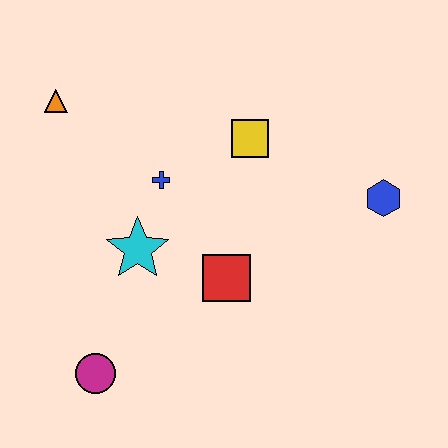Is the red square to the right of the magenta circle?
Yes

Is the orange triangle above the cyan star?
Yes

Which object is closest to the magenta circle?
The cyan star is closest to the magenta circle.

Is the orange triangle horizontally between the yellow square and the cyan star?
No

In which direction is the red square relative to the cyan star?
The red square is to the right of the cyan star.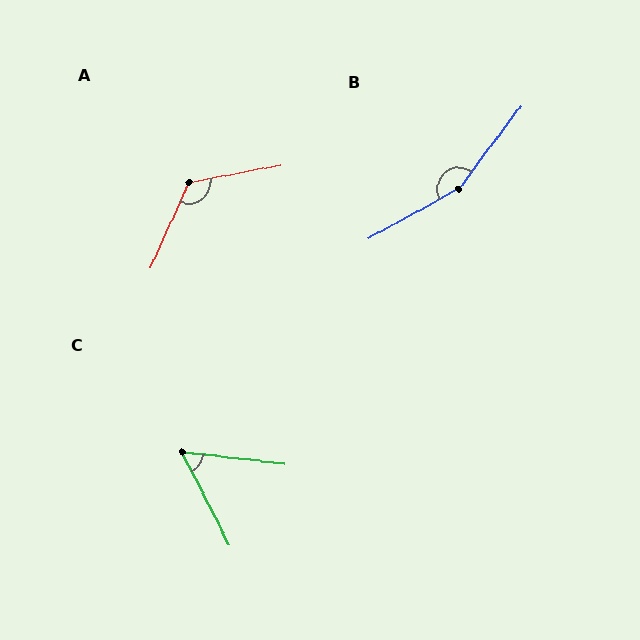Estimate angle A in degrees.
Approximately 124 degrees.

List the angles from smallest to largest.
C (56°), A (124°), B (156°).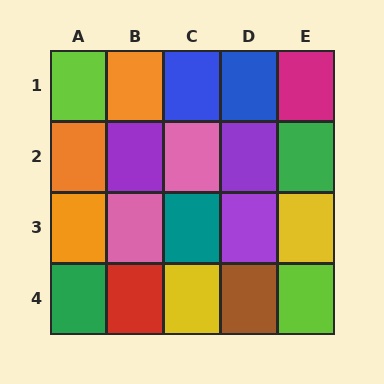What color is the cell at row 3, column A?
Orange.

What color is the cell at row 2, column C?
Pink.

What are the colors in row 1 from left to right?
Lime, orange, blue, blue, magenta.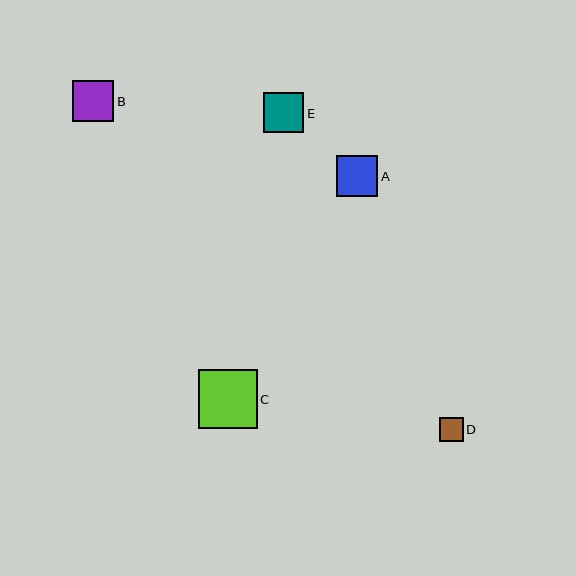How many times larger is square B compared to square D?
Square B is approximately 1.8 times the size of square D.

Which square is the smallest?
Square D is the smallest with a size of approximately 24 pixels.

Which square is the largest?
Square C is the largest with a size of approximately 58 pixels.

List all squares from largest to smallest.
From largest to smallest: C, B, A, E, D.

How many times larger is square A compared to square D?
Square A is approximately 1.7 times the size of square D.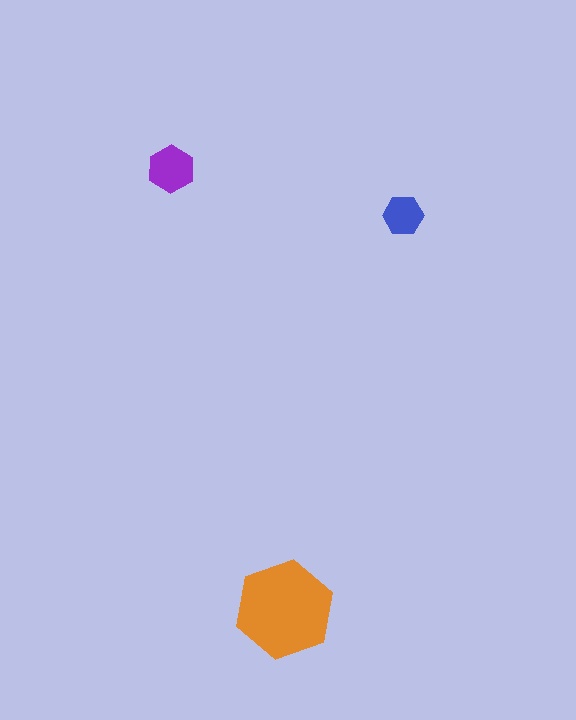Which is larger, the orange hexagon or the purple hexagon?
The orange one.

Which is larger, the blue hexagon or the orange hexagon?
The orange one.